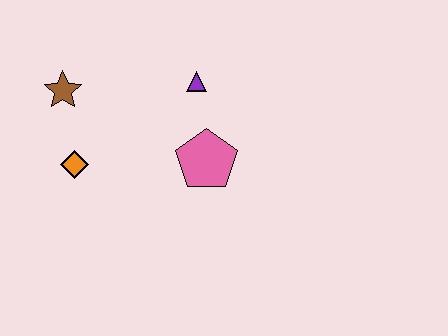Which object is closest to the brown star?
The orange diamond is closest to the brown star.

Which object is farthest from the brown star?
The pink pentagon is farthest from the brown star.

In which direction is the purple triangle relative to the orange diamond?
The purple triangle is to the right of the orange diamond.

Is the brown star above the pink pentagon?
Yes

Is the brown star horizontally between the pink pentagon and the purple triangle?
No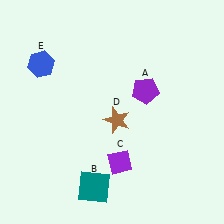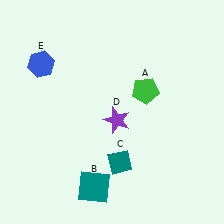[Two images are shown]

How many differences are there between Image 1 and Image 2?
There are 3 differences between the two images.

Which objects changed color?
A changed from purple to green. C changed from purple to teal. D changed from brown to purple.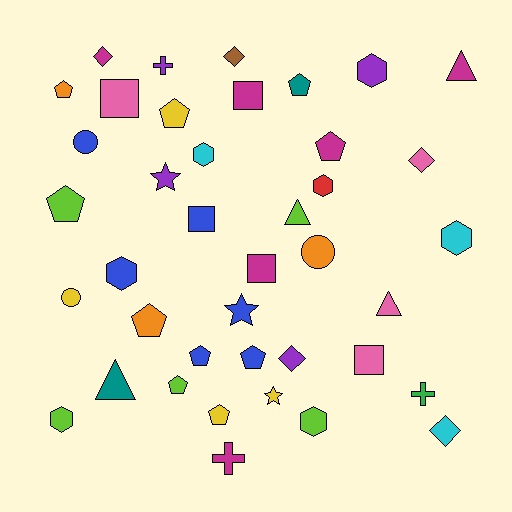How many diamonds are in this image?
There are 5 diamonds.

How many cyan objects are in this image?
There are 3 cyan objects.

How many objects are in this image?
There are 40 objects.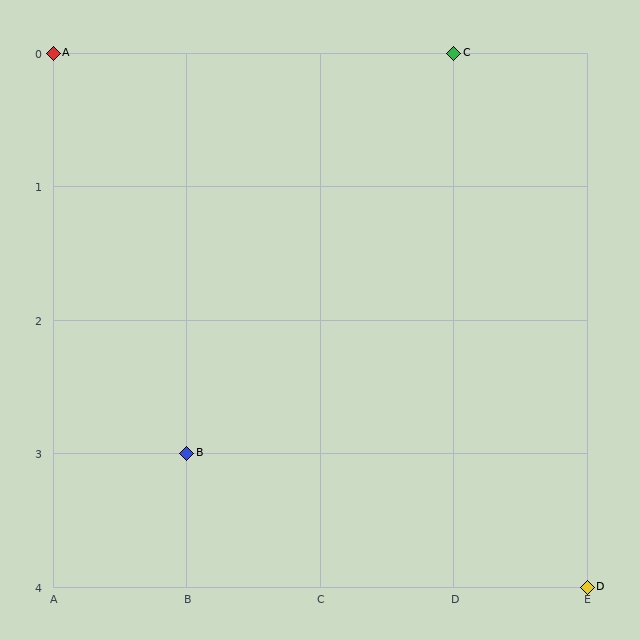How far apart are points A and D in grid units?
Points A and D are 4 columns and 4 rows apart (about 5.7 grid units diagonally).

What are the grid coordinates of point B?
Point B is at grid coordinates (B, 3).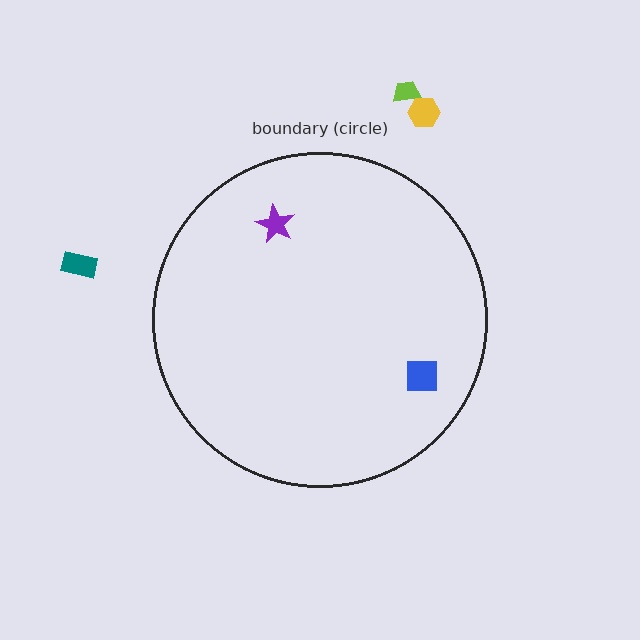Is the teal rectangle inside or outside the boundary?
Outside.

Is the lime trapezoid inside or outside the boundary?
Outside.